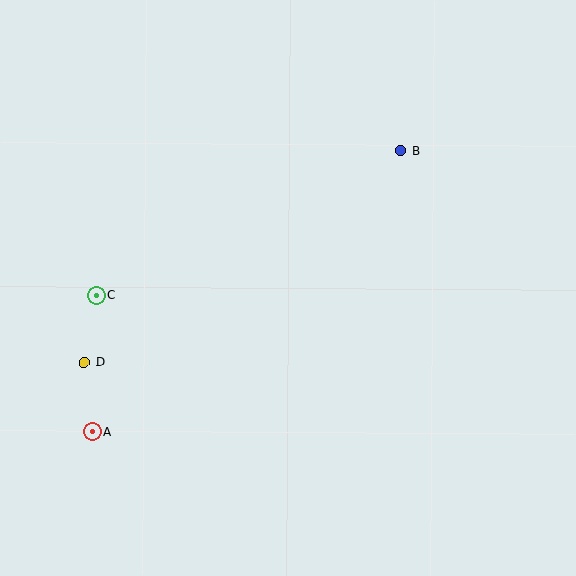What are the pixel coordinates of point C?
Point C is at (96, 295).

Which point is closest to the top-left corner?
Point C is closest to the top-left corner.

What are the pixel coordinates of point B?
Point B is at (401, 151).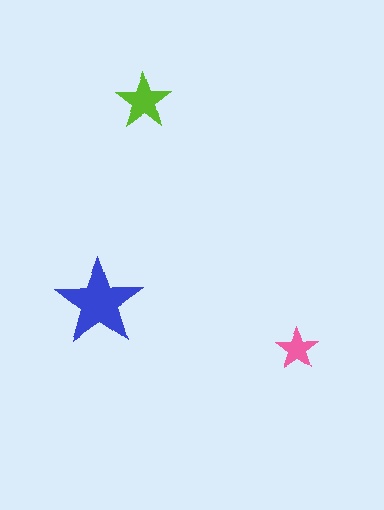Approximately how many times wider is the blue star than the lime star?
About 1.5 times wider.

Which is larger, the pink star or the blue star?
The blue one.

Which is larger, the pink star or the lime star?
The lime one.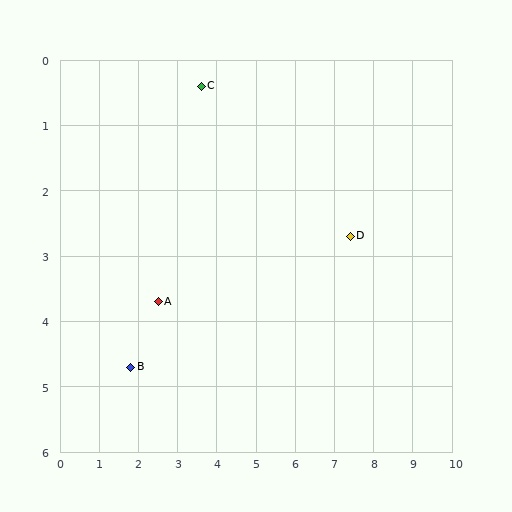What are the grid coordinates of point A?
Point A is at approximately (2.5, 3.7).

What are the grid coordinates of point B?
Point B is at approximately (1.8, 4.7).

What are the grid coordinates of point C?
Point C is at approximately (3.6, 0.4).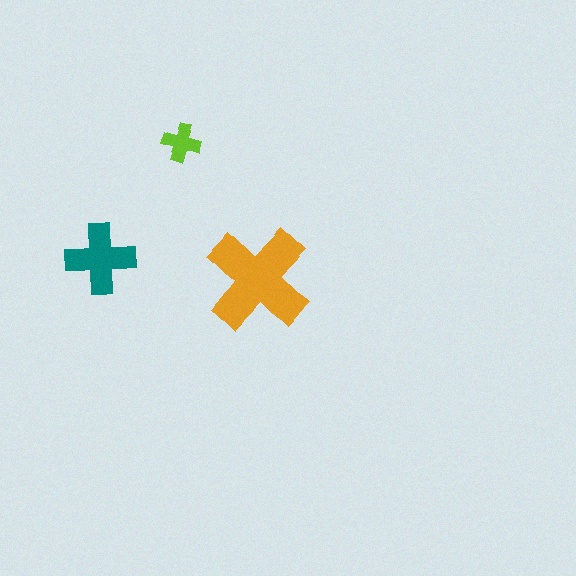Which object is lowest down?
The orange cross is bottommost.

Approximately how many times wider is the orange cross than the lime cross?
About 2.5 times wider.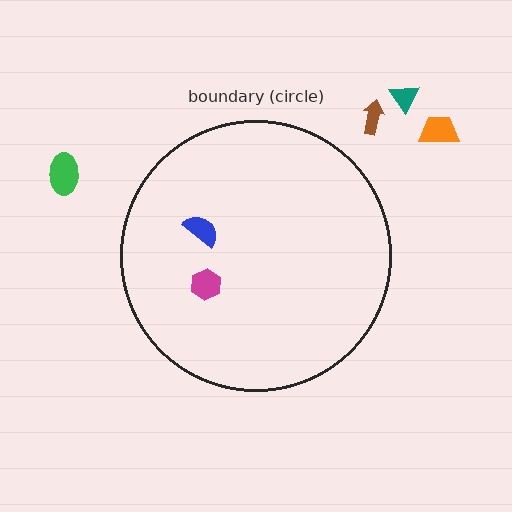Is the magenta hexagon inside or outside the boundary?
Inside.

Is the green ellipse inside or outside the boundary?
Outside.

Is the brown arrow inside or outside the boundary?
Outside.